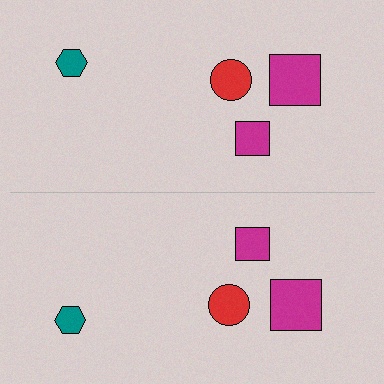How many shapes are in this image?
There are 8 shapes in this image.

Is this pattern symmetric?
Yes, this pattern has bilateral (reflection) symmetry.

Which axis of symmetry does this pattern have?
The pattern has a horizontal axis of symmetry running through the center of the image.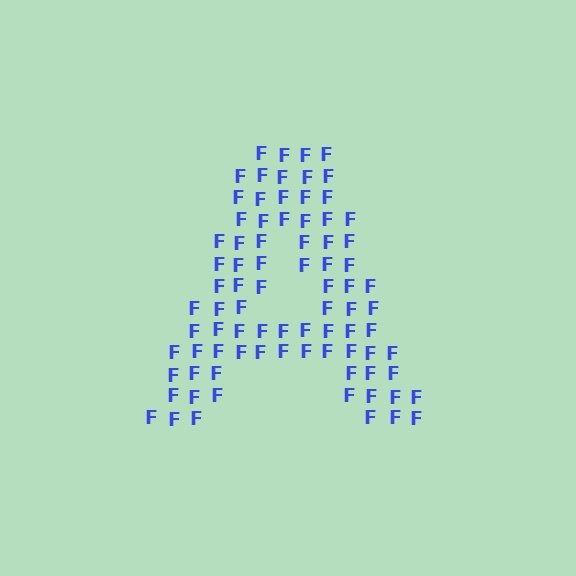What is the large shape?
The large shape is the letter A.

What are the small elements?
The small elements are letter F's.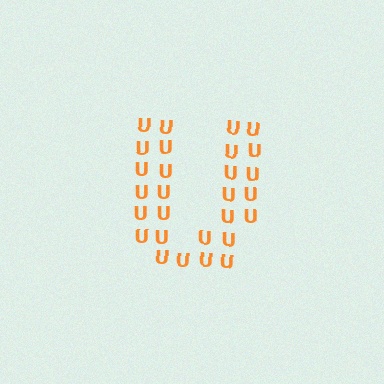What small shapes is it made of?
It is made of small letter U's.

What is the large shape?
The large shape is the letter U.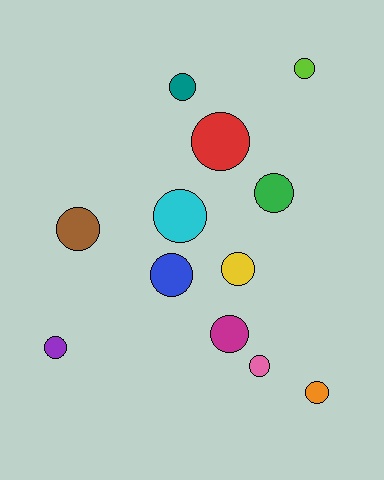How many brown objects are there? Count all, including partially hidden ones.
There is 1 brown object.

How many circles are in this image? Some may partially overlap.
There are 12 circles.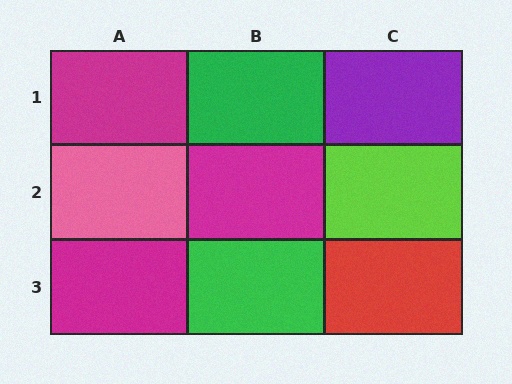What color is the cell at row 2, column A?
Pink.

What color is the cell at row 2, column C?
Lime.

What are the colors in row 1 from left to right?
Magenta, green, purple.